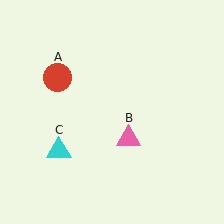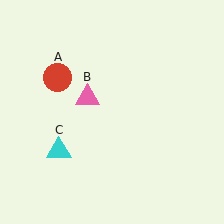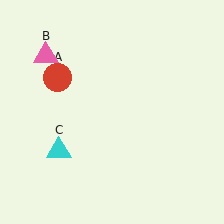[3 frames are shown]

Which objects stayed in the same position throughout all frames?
Red circle (object A) and cyan triangle (object C) remained stationary.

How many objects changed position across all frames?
1 object changed position: pink triangle (object B).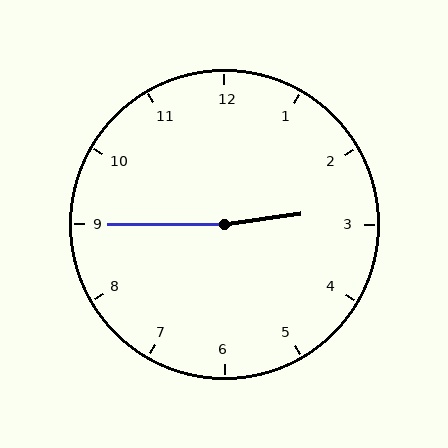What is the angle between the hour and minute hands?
Approximately 172 degrees.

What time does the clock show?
2:45.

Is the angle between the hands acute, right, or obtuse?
It is obtuse.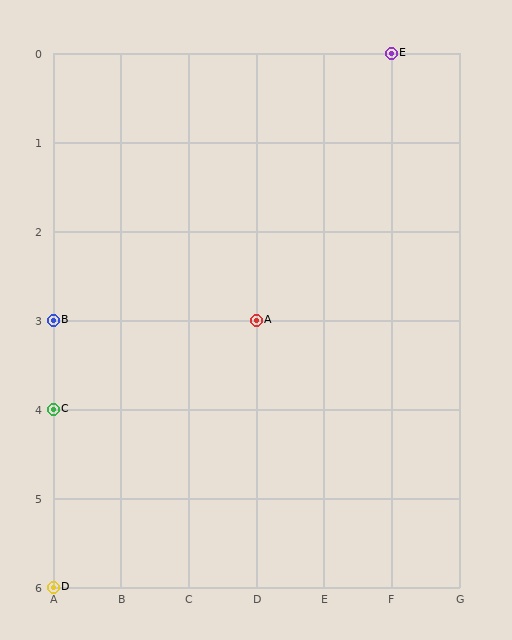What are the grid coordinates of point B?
Point B is at grid coordinates (A, 3).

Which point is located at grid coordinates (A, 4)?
Point C is at (A, 4).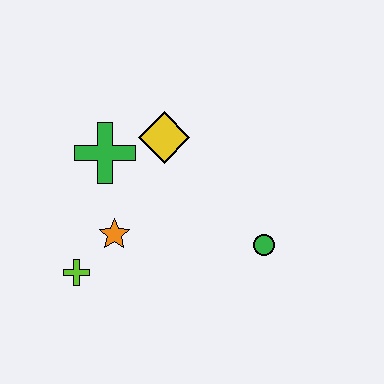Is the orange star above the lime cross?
Yes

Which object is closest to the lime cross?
The orange star is closest to the lime cross.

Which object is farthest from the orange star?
The green circle is farthest from the orange star.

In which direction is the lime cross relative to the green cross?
The lime cross is below the green cross.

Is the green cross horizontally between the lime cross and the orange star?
Yes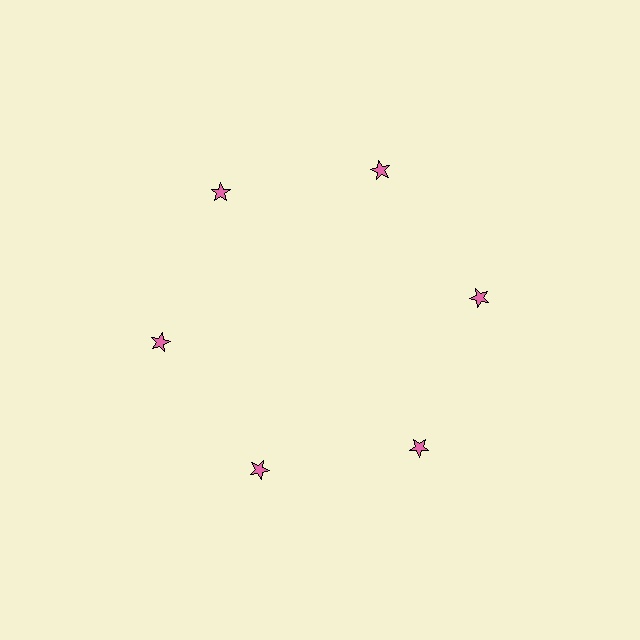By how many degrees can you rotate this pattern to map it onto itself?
The pattern maps onto itself every 60 degrees of rotation.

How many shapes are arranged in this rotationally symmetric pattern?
There are 6 shapes, arranged in 6 groups of 1.